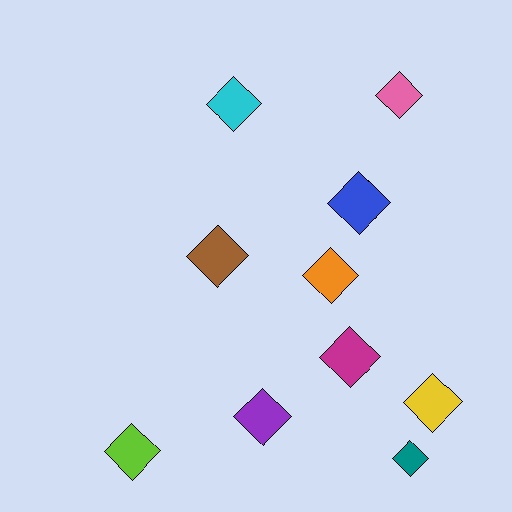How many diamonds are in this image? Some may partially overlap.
There are 10 diamonds.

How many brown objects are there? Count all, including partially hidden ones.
There is 1 brown object.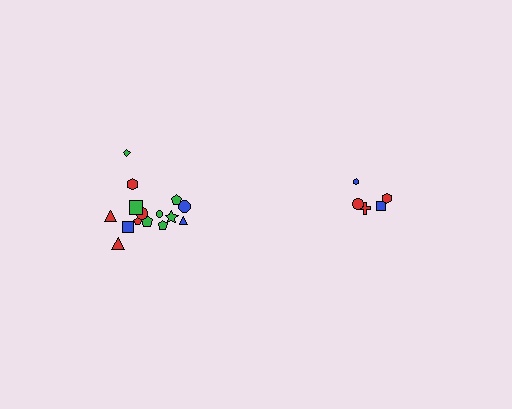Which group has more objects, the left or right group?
The left group.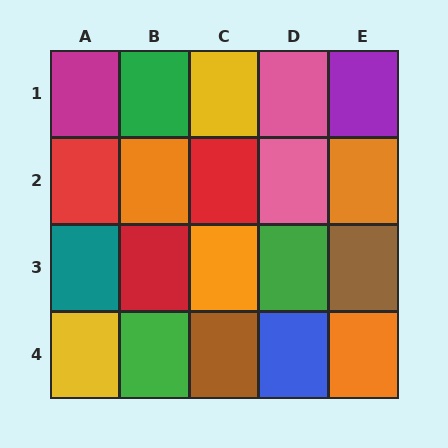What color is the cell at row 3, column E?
Brown.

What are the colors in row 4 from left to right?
Yellow, green, brown, blue, orange.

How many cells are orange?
4 cells are orange.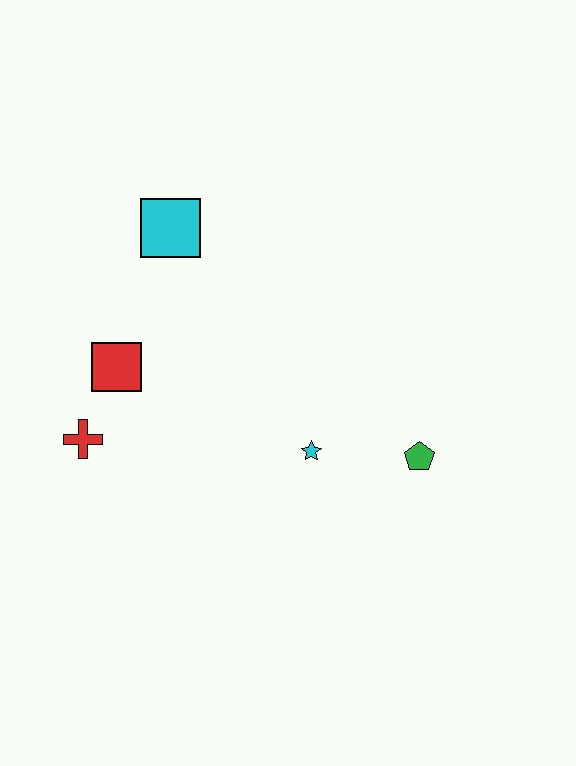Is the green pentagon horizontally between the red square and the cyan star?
No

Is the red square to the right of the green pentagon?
No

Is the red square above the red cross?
Yes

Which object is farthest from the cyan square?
The green pentagon is farthest from the cyan square.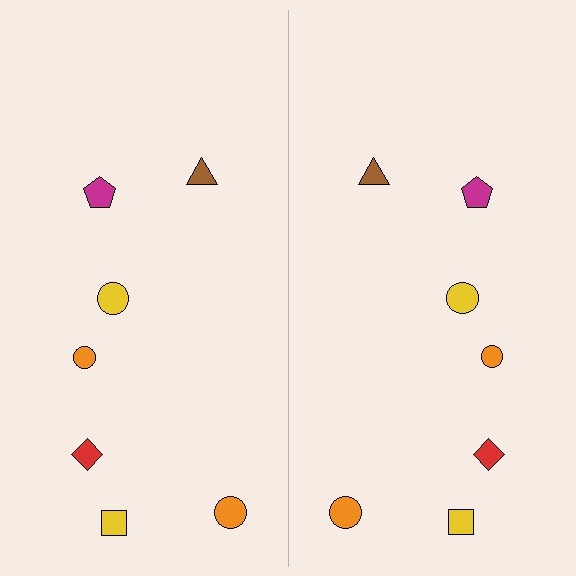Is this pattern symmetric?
Yes, this pattern has bilateral (reflection) symmetry.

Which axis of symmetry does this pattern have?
The pattern has a vertical axis of symmetry running through the center of the image.